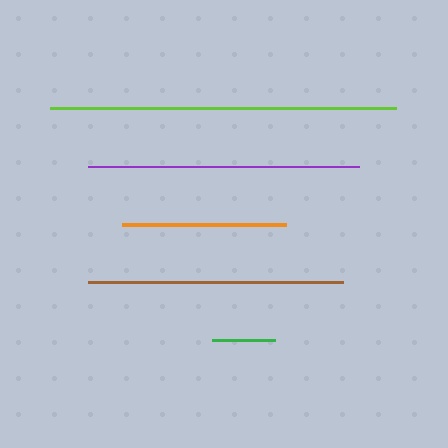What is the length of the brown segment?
The brown segment is approximately 254 pixels long.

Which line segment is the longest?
The lime line is the longest at approximately 346 pixels.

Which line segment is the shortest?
The green line is the shortest at approximately 63 pixels.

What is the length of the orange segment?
The orange segment is approximately 165 pixels long.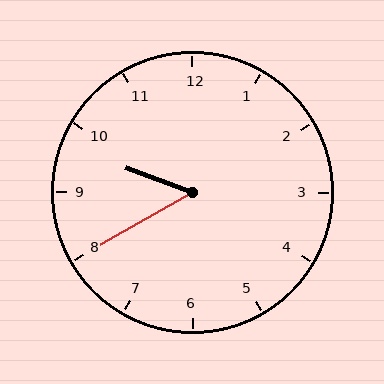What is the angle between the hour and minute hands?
Approximately 50 degrees.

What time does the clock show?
9:40.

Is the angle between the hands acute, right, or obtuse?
It is acute.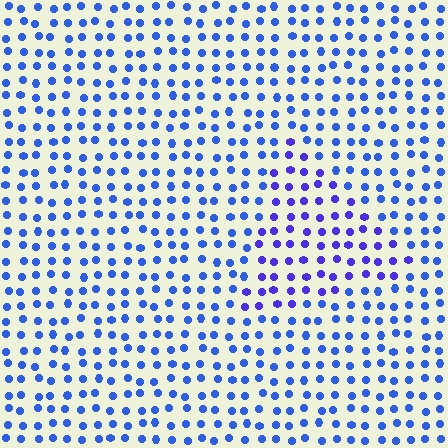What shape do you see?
I see a triangle.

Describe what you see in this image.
The image is filled with small blue elements in a uniform arrangement. A triangle-shaped region is visible where the elements are tinted to a slightly different hue, forming a subtle color boundary.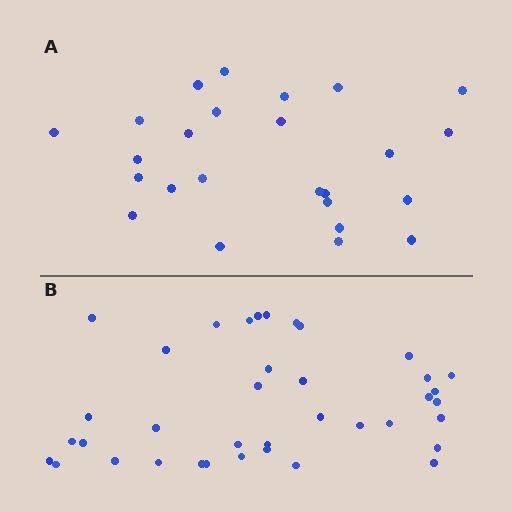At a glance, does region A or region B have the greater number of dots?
Region B (the bottom region) has more dots.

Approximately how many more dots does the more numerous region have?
Region B has approximately 15 more dots than region A.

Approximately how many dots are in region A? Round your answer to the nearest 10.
About 20 dots. (The exact count is 25, which rounds to 20.)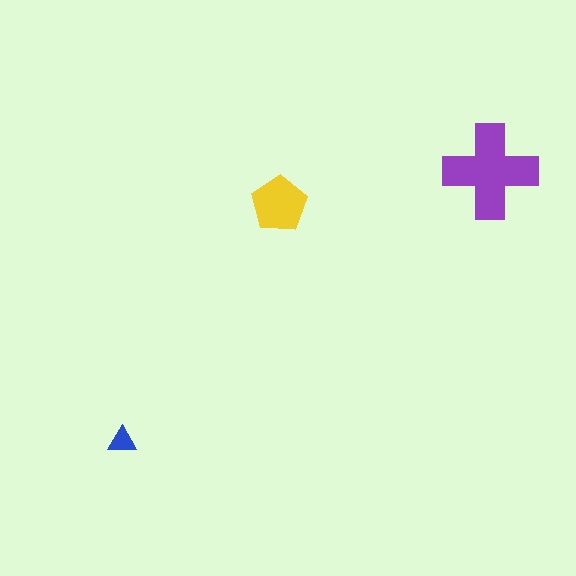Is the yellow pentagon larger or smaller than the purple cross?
Smaller.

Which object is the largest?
The purple cross.